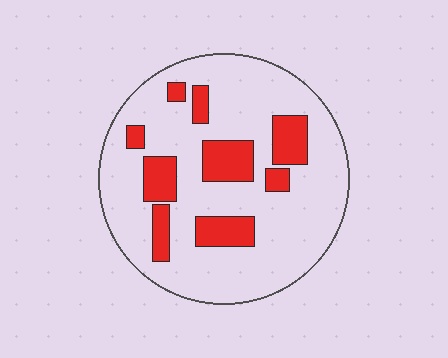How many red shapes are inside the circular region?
9.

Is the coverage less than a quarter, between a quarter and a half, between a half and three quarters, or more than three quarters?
Less than a quarter.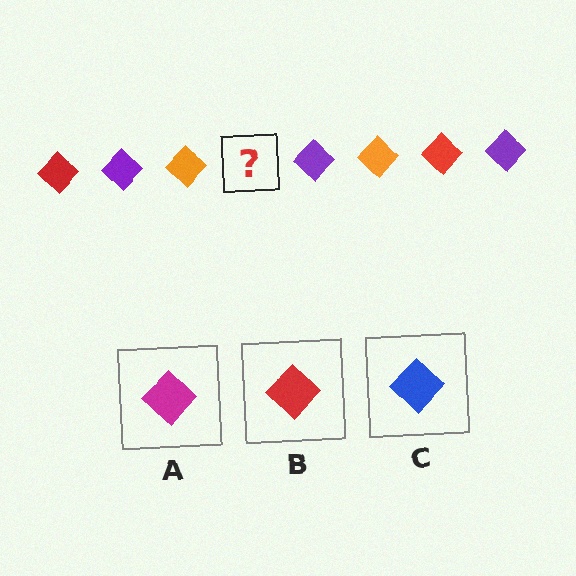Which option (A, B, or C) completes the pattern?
B.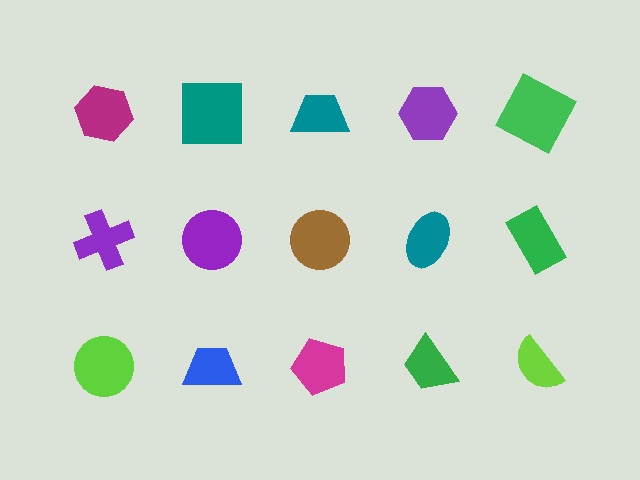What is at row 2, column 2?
A purple circle.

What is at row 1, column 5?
A green square.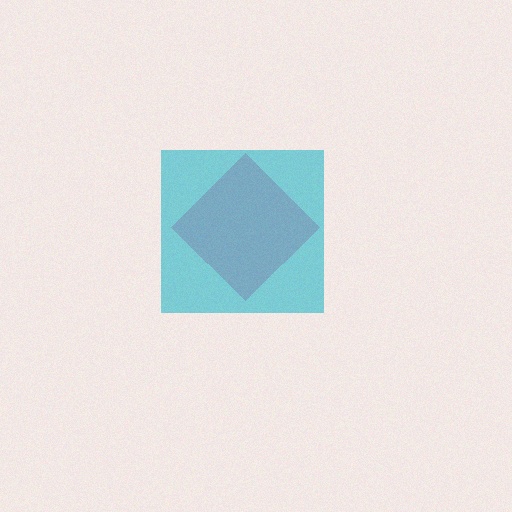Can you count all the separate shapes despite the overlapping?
Yes, there are 2 separate shapes.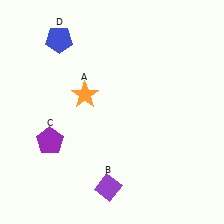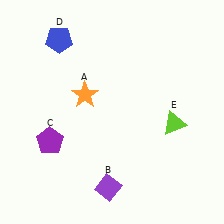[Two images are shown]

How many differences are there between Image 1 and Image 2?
There is 1 difference between the two images.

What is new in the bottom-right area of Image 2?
A lime triangle (E) was added in the bottom-right area of Image 2.